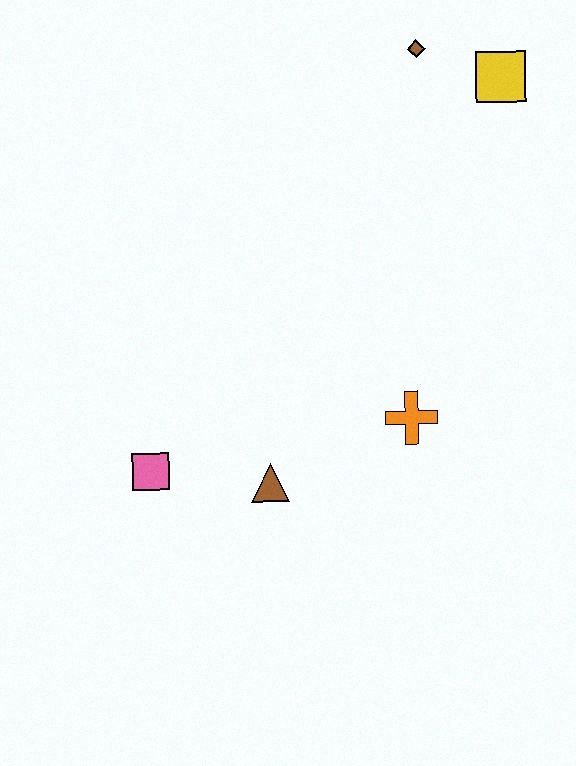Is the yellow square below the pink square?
No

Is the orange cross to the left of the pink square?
No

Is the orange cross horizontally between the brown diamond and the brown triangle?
Yes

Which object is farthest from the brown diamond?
The pink square is farthest from the brown diamond.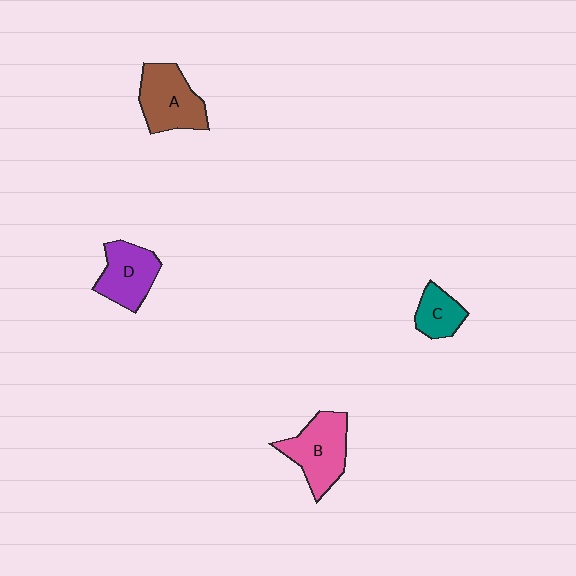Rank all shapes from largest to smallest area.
From largest to smallest: B (pink), A (brown), D (purple), C (teal).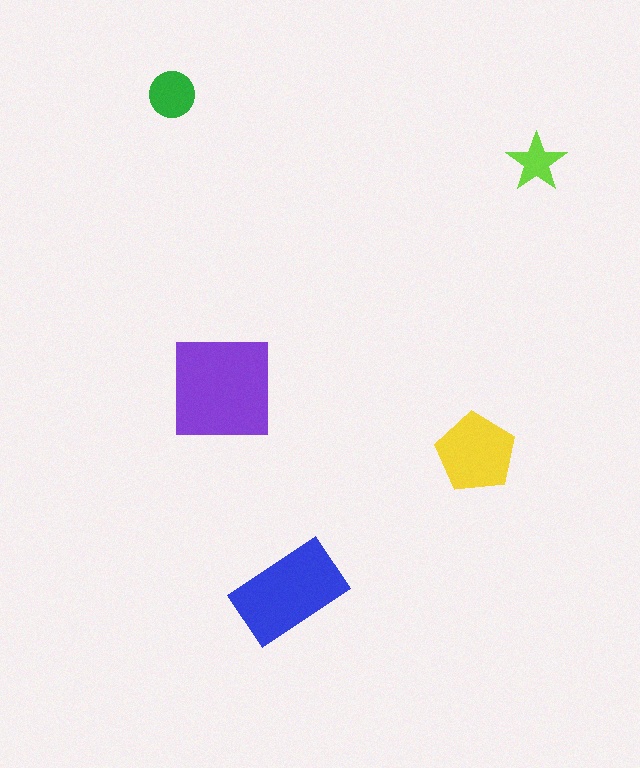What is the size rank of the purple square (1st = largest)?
1st.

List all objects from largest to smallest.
The purple square, the blue rectangle, the yellow pentagon, the green circle, the lime star.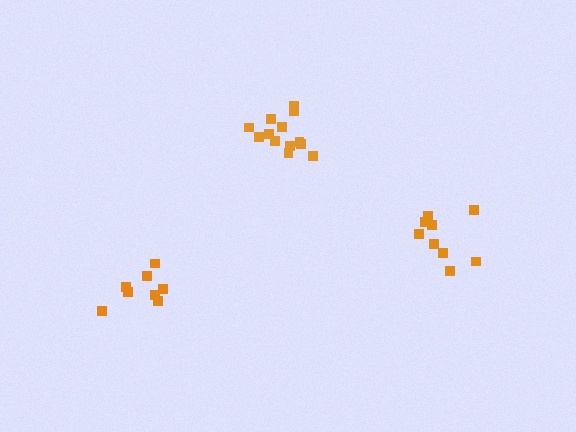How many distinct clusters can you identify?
There are 3 distinct clusters.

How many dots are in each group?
Group 1: 9 dots, Group 2: 13 dots, Group 3: 8 dots (30 total).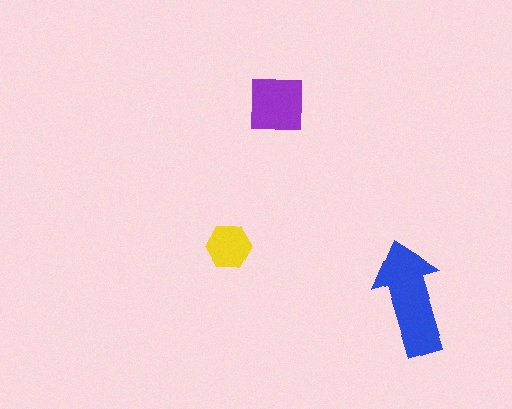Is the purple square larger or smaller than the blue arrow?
Smaller.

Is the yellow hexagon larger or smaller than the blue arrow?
Smaller.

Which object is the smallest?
The yellow hexagon.